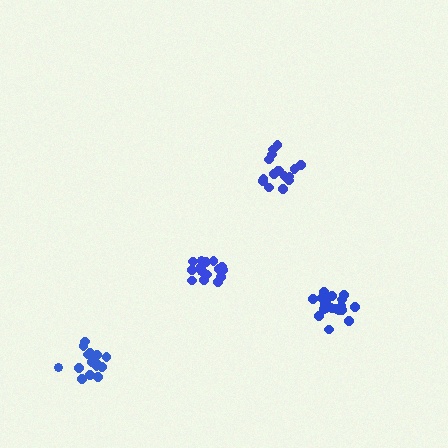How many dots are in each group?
Group 1: 20 dots, Group 2: 16 dots, Group 3: 16 dots, Group 4: 17 dots (69 total).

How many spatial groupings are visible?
There are 4 spatial groupings.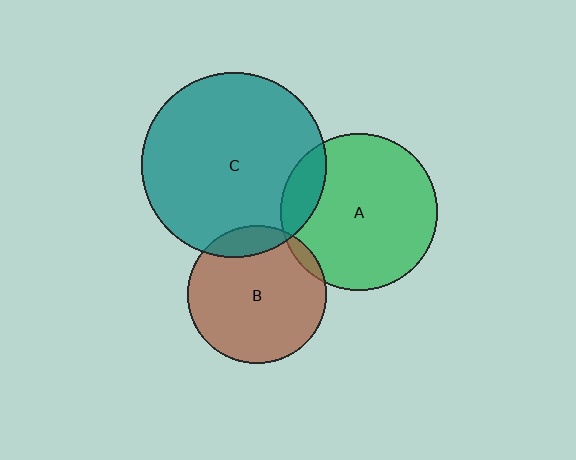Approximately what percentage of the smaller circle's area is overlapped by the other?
Approximately 15%.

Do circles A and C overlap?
Yes.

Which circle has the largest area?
Circle C (teal).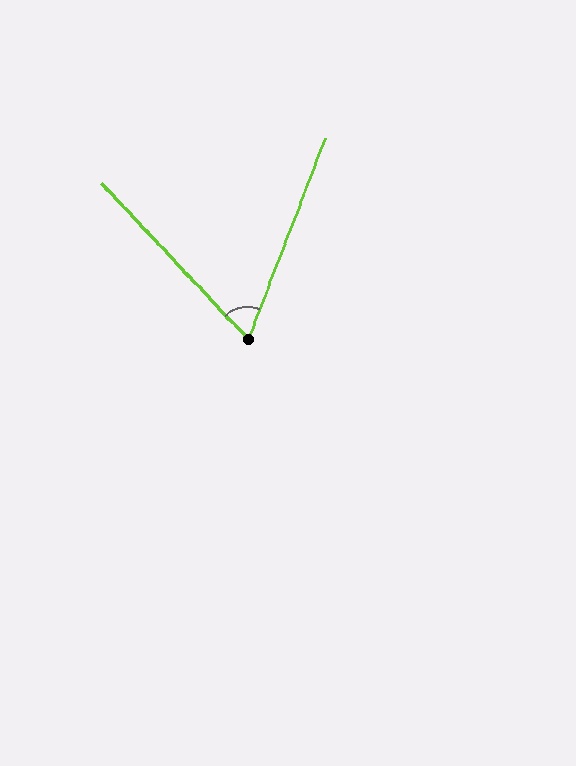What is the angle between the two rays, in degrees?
Approximately 64 degrees.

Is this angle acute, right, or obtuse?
It is acute.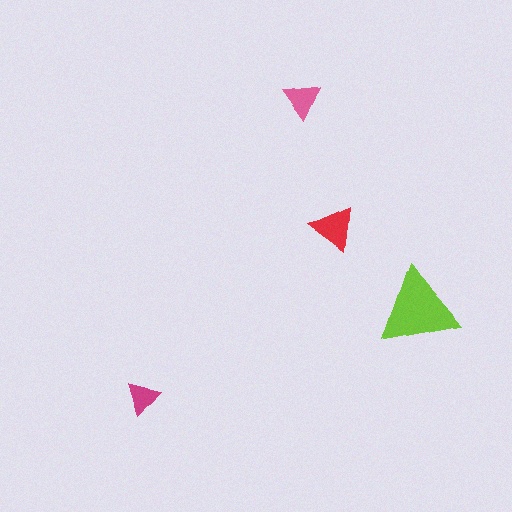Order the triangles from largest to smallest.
the lime one, the red one, the pink one, the magenta one.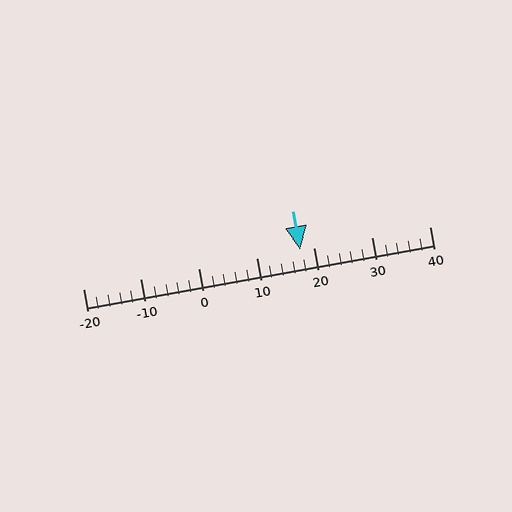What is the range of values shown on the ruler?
The ruler shows values from -20 to 40.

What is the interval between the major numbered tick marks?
The major tick marks are spaced 10 units apart.